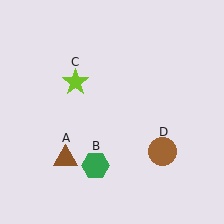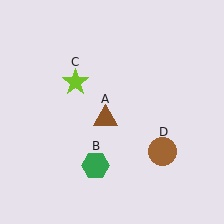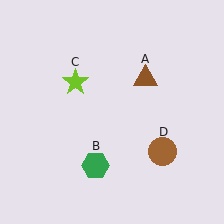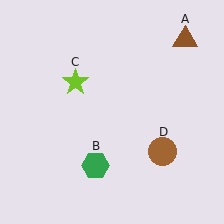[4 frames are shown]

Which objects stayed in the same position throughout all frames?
Green hexagon (object B) and lime star (object C) and brown circle (object D) remained stationary.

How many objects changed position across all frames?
1 object changed position: brown triangle (object A).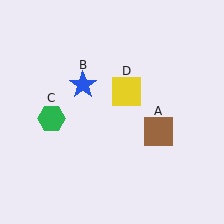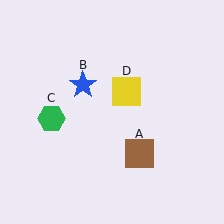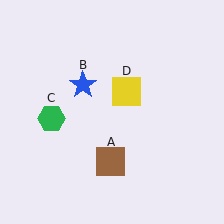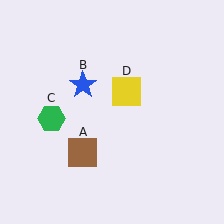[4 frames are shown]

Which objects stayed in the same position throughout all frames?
Blue star (object B) and green hexagon (object C) and yellow square (object D) remained stationary.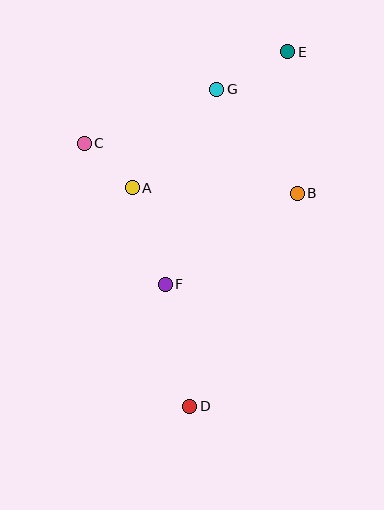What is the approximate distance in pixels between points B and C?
The distance between B and C is approximately 218 pixels.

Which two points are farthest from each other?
Points D and E are farthest from each other.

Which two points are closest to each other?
Points A and C are closest to each other.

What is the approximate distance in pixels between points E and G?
The distance between E and G is approximately 80 pixels.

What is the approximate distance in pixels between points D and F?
The distance between D and F is approximately 125 pixels.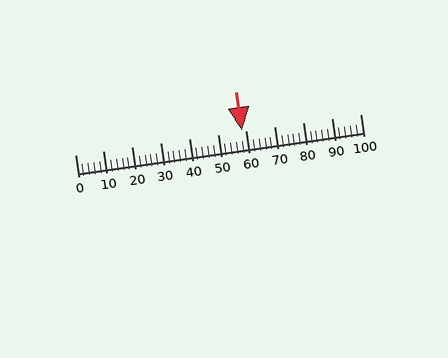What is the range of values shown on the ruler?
The ruler shows values from 0 to 100.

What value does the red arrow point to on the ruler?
The red arrow points to approximately 58.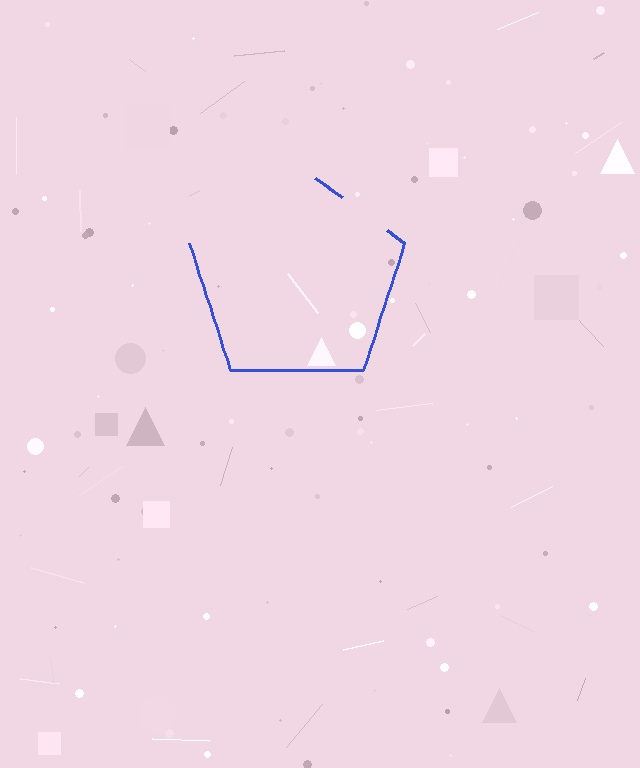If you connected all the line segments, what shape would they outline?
They would outline a pentagon.